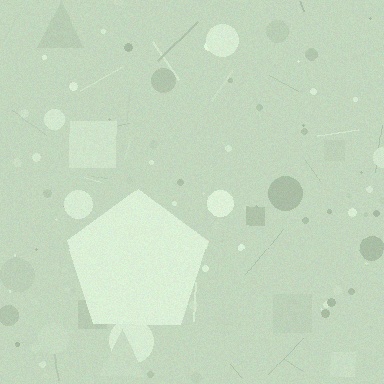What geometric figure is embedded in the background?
A pentagon is embedded in the background.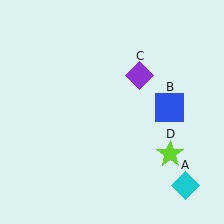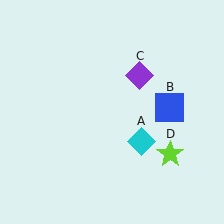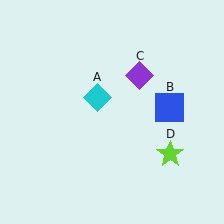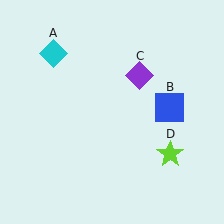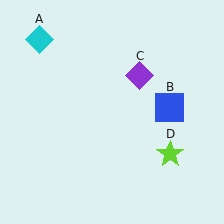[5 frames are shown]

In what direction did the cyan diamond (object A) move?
The cyan diamond (object A) moved up and to the left.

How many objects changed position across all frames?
1 object changed position: cyan diamond (object A).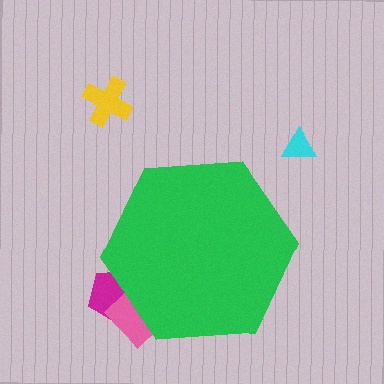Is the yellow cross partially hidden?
No, the yellow cross is fully visible.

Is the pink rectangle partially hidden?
Yes, the pink rectangle is partially hidden behind the green hexagon.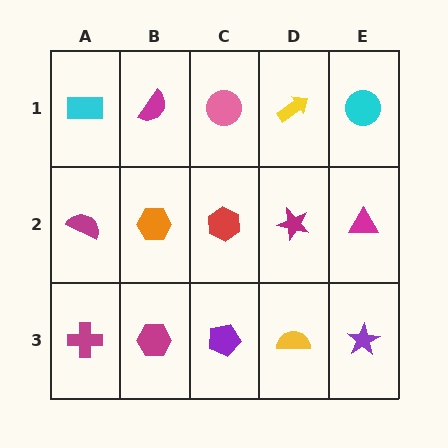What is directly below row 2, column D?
A yellow semicircle.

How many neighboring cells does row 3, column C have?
3.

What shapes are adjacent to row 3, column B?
An orange hexagon (row 2, column B), a magenta cross (row 3, column A), a purple pentagon (row 3, column C).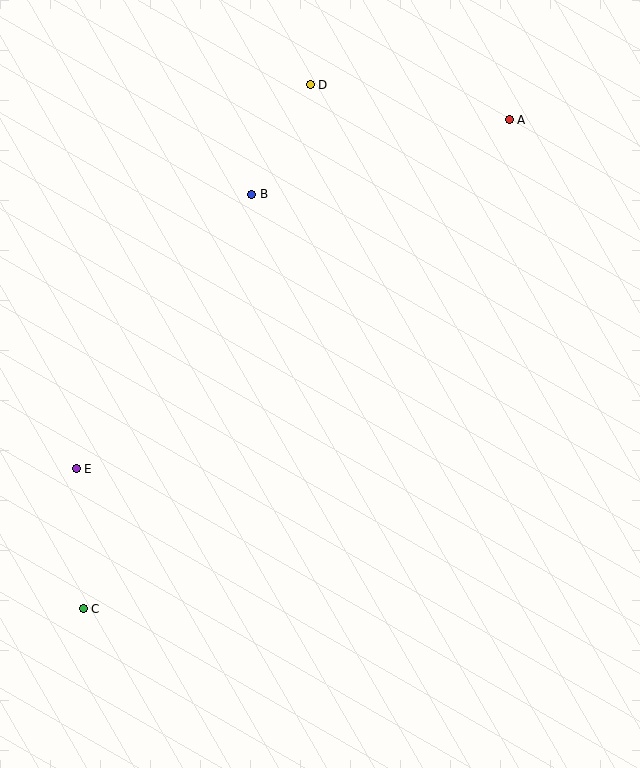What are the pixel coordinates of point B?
Point B is at (252, 194).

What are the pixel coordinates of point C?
Point C is at (83, 609).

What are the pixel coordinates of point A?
Point A is at (509, 120).